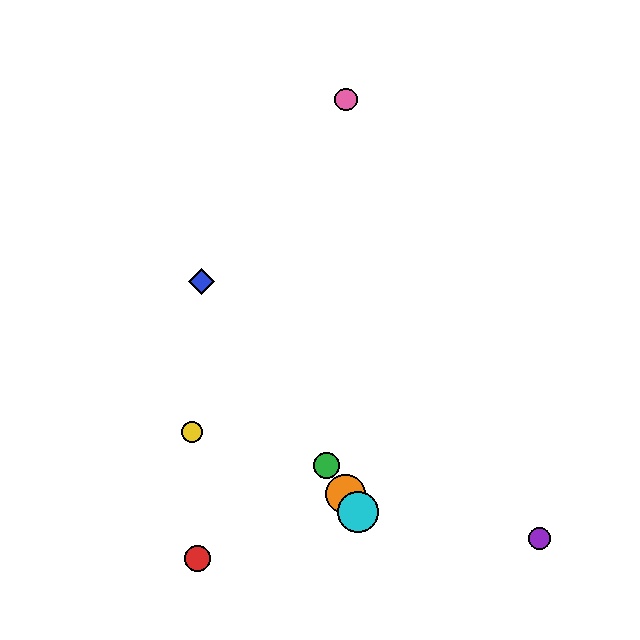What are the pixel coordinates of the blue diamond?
The blue diamond is at (202, 281).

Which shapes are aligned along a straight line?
The blue diamond, the green circle, the orange circle, the cyan circle are aligned along a straight line.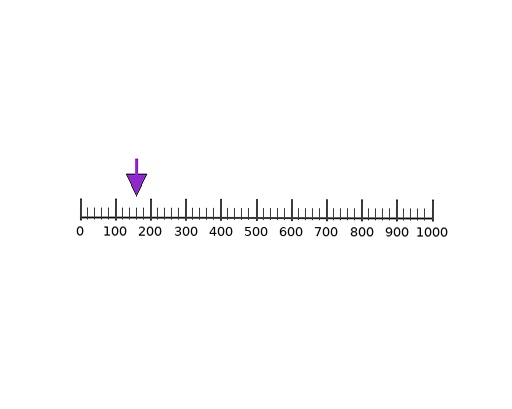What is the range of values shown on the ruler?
The ruler shows values from 0 to 1000.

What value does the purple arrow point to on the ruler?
The purple arrow points to approximately 160.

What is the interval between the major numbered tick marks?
The major tick marks are spaced 100 units apart.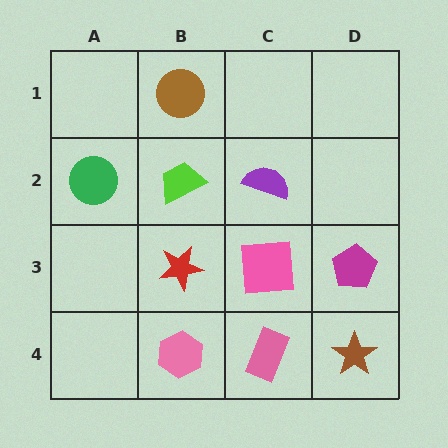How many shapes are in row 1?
1 shape.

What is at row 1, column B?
A brown circle.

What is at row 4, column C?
A pink rectangle.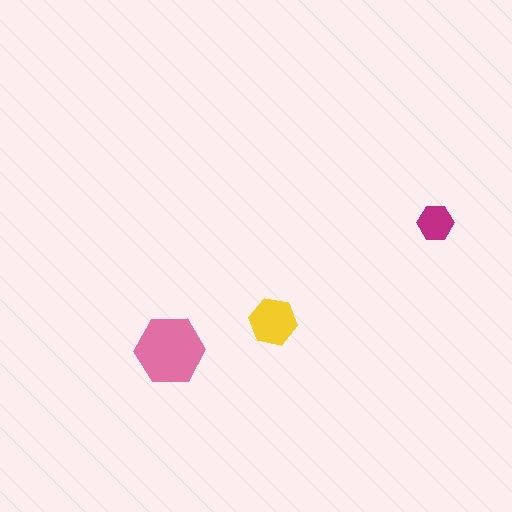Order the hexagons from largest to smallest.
the pink one, the yellow one, the magenta one.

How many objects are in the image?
There are 3 objects in the image.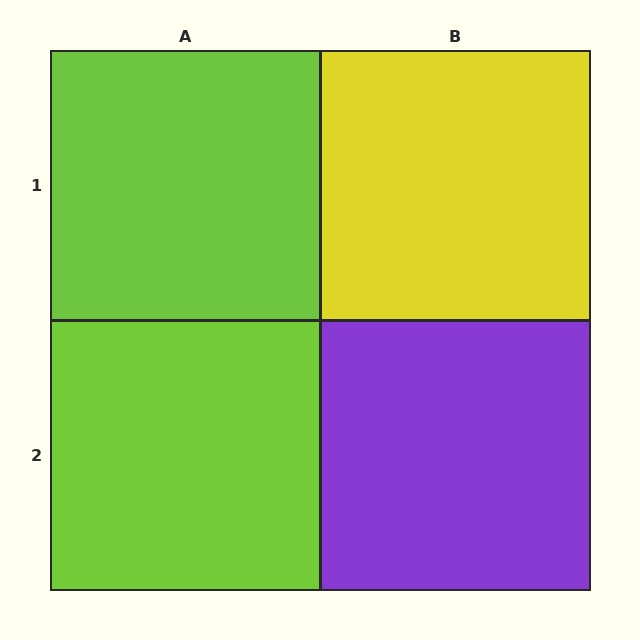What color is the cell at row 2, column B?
Purple.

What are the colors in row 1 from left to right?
Lime, yellow.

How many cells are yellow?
1 cell is yellow.